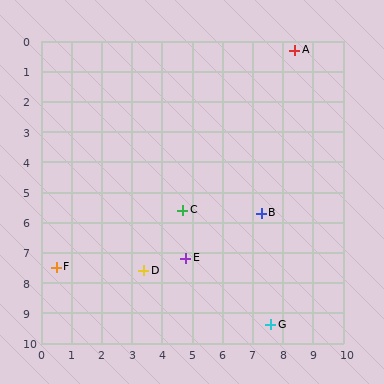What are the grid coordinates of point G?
Point G is at approximately (7.6, 9.4).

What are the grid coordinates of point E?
Point E is at approximately (4.8, 7.2).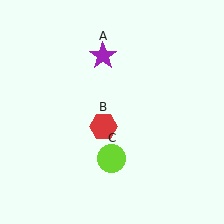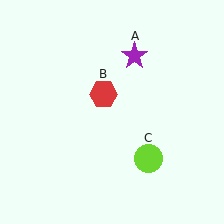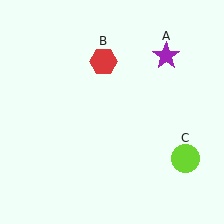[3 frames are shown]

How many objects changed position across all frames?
3 objects changed position: purple star (object A), red hexagon (object B), lime circle (object C).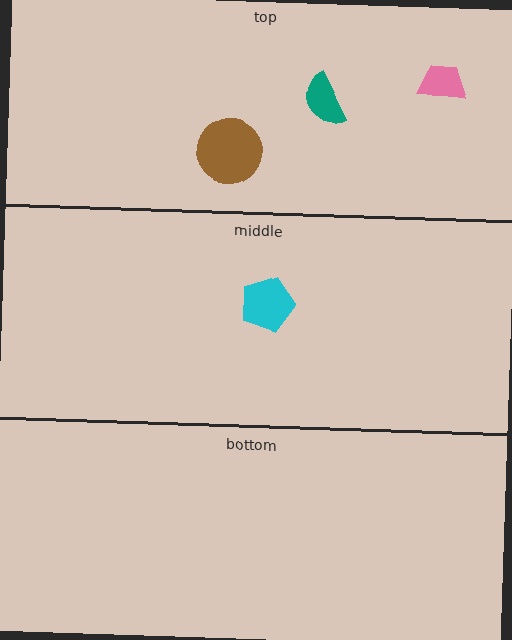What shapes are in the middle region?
The cyan pentagon.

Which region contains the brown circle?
The top region.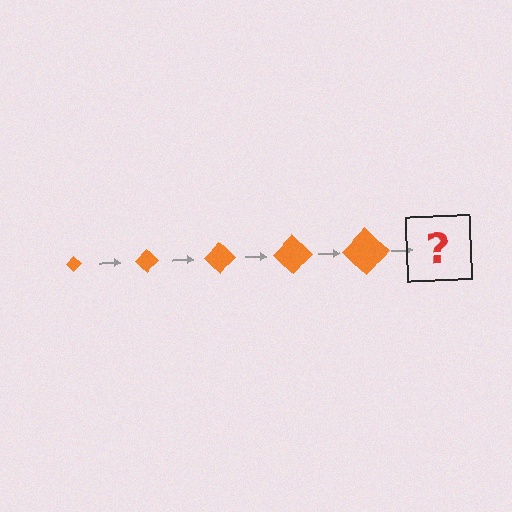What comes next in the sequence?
The next element should be an orange diamond, larger than the previous one.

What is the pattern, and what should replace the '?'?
The pattern is that the diamond gets progressively larger each step. The '?' should be an orange diamond, larger than the previous one.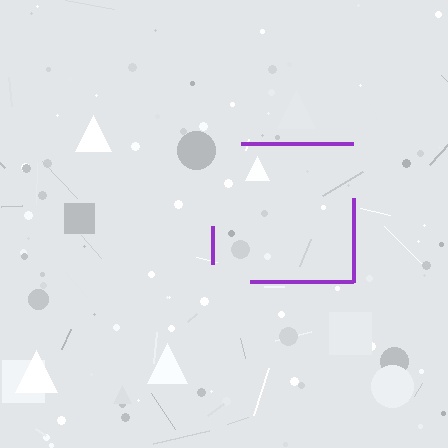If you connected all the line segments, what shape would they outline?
They would outline a square.